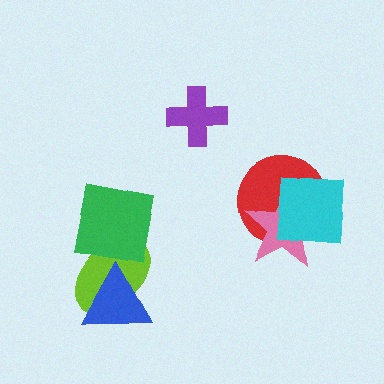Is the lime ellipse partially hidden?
Yes, it is partially covered by another shape.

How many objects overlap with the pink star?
2 objects overlap with the pink star.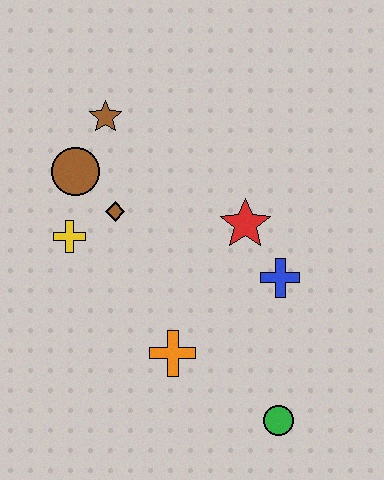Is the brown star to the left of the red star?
Yes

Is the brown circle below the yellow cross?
No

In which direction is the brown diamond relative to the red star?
The brown diamond is to the left of the red star.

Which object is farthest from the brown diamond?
The green circle is farthest from the brown diamond.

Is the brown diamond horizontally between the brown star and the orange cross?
Yes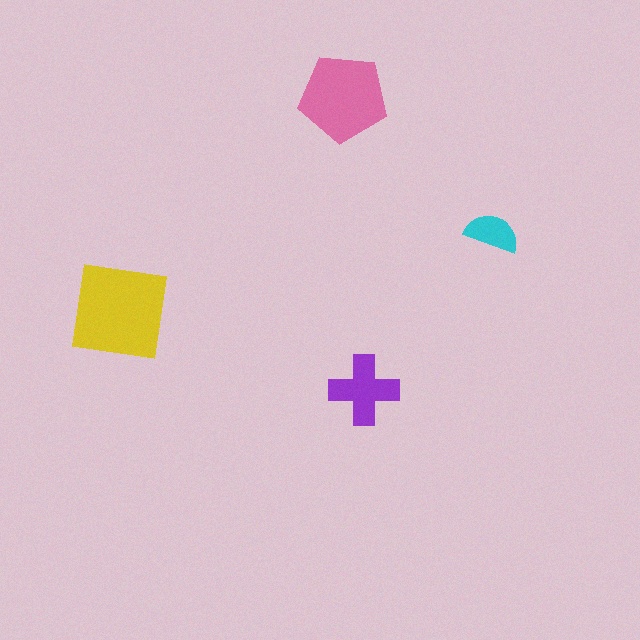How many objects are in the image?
There are 4 objects in the image.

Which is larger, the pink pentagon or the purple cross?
The pink pentagon.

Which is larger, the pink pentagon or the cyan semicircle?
The pink pentagon.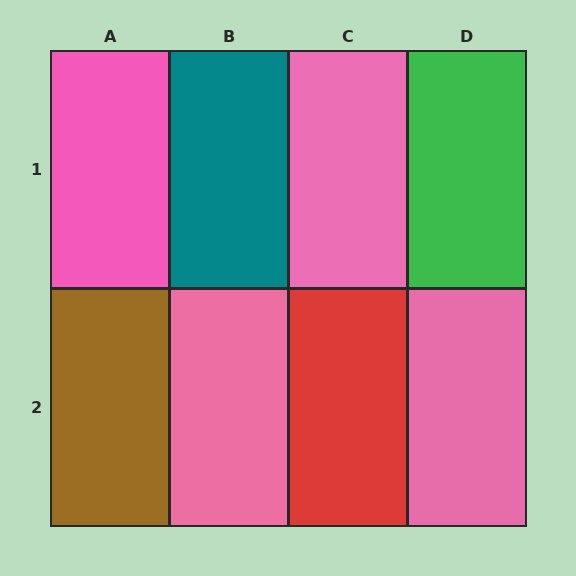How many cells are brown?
1 cell is brown.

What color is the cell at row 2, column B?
Pink.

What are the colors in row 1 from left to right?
Pink, teal, pink, green.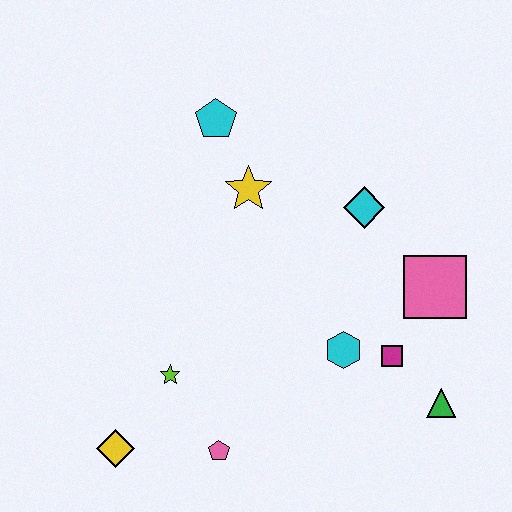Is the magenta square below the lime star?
No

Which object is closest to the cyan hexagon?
The magenta square is closest to the cyan hexagon.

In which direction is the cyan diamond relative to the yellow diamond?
The cyan diamond is to the right of the yellow diamond.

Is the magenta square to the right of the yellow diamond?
Yes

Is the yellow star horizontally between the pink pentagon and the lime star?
No